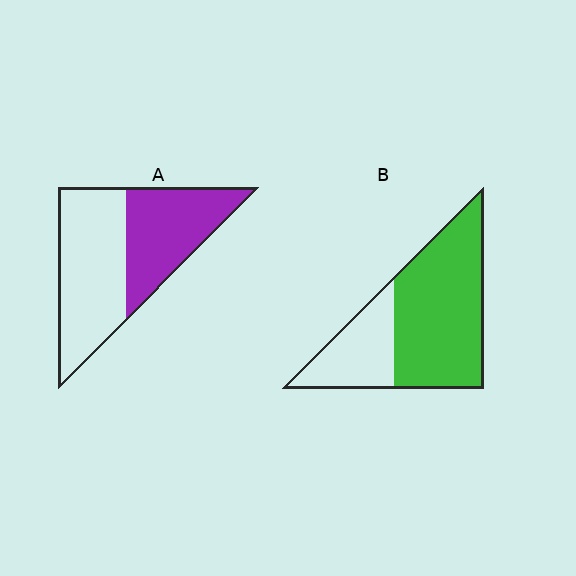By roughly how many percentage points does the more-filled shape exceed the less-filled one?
By roughly 25 percentage points (B over A).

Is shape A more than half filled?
No.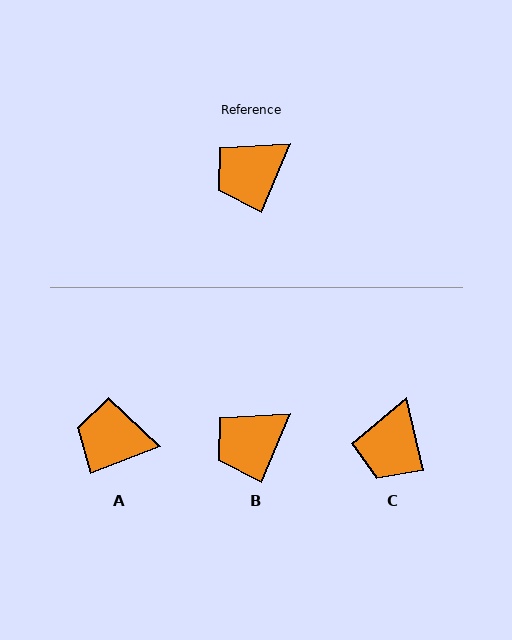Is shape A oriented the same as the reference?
No, it is off by about 46 degrees.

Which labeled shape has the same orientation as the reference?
B.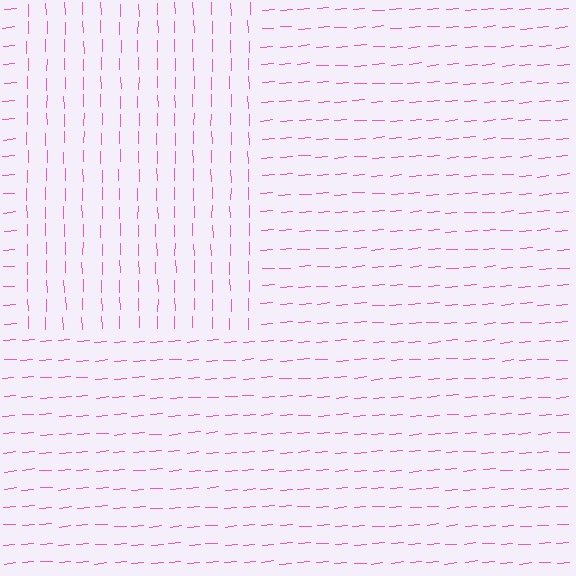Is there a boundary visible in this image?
Yes, there is a texture boundary formed by a change in line orientation.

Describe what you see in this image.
The image is filled with small pink line segments. A rectangle region in the image has lines oriented differently from the surrounding lines, creating a visible texture boundary.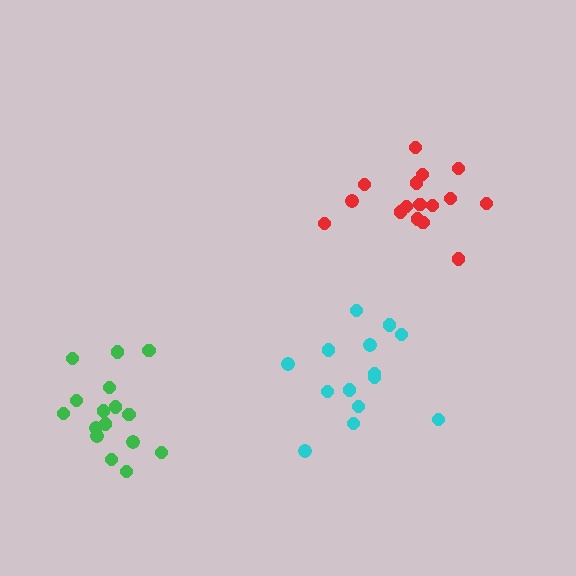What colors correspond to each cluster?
The clusters are colored: cyan, green, red.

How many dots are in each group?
Group 1: 14 dots, Group 2: 16 dots, Group 3: 16 dots (46 total).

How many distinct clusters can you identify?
There are 3 distinct clusters.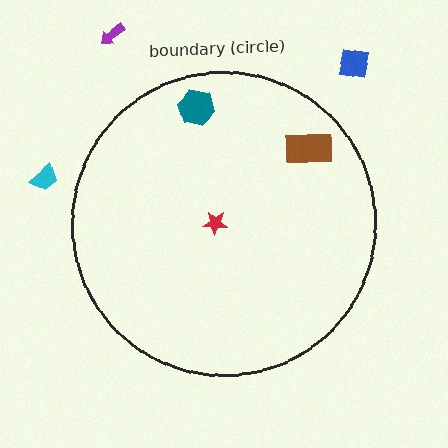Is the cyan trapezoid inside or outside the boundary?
Outside.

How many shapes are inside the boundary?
3 inside, 3 outside.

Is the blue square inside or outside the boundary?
Outside.